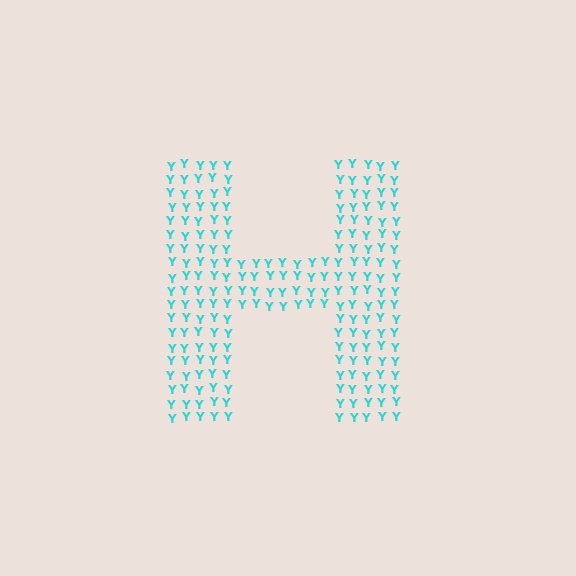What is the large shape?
The large shape is the letter H.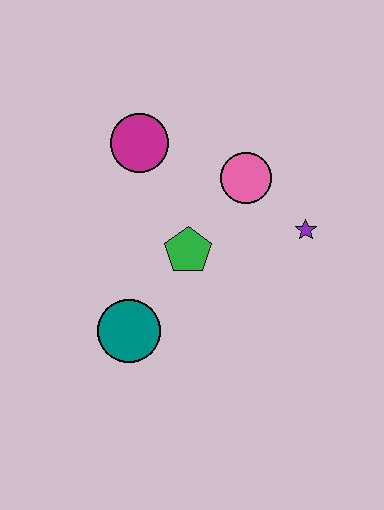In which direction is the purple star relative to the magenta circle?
The purple star is to the right of the magenta circle.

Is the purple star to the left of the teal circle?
No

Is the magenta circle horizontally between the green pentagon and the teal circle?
Yes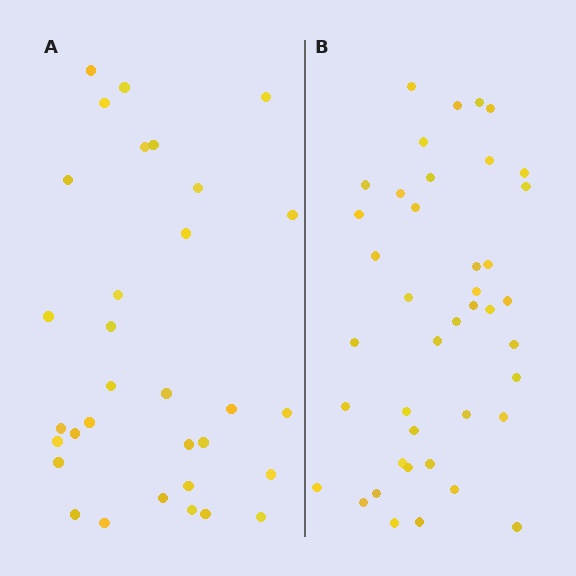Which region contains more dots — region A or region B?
Region B (the right region) has more dots.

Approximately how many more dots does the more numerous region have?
Region B has roughly 8 or so more dots than region A.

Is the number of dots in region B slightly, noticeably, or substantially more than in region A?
Region B has noticeably more, but not dramatically so. The ratio is roughly 1.3 to 1.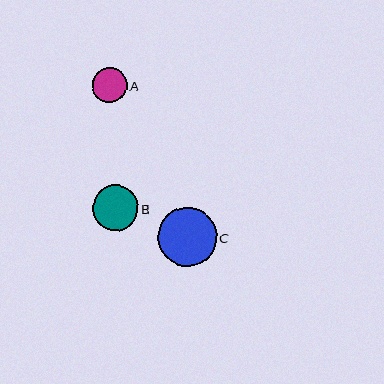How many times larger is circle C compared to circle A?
Circle C is approximately 1.7 times the size of circle A.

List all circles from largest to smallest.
From largest to smallest: C, B, A.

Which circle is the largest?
Circle C is the largest with a size of approximately 59 pixels.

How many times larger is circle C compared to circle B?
Circle C is approximately 1.3 times the size of circle B.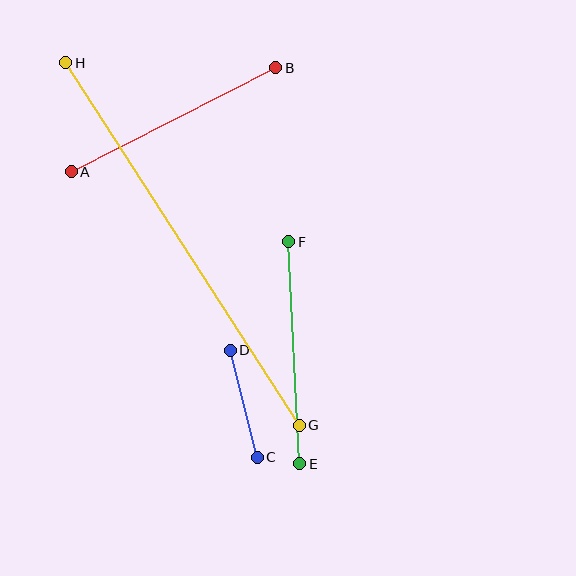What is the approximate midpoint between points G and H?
The midpoint is at approximately (182, 244) pixels.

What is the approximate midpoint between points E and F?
The midpoint is at approximately (294, 353) pixels.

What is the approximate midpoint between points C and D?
The midpoint is at approximately (244, 404) pixels.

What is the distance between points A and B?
The distance is approximately 230 pixels.